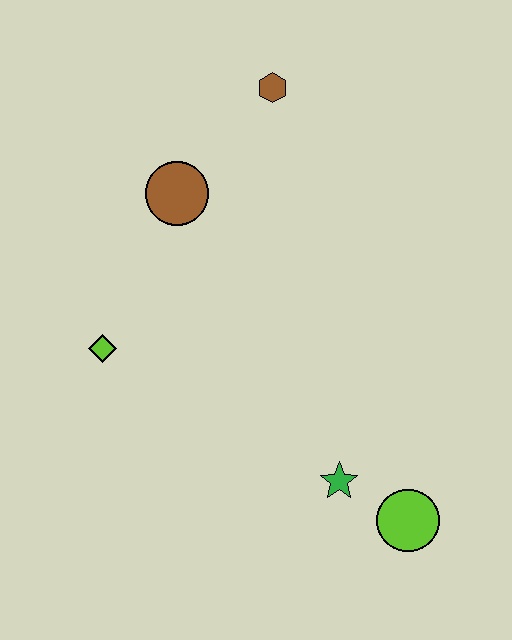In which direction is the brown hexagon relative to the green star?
The brown hexagon is above the green star.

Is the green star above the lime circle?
Yes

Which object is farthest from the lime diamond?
The lime circle is farthest from the lime diamond.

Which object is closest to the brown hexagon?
The brown circle is closest to the brown hexagon.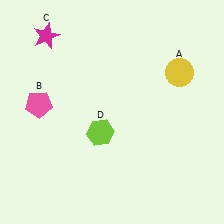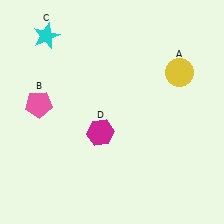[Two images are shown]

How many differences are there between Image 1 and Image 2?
There are 2 differences between the two images.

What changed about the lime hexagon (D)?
In Image 1, D is lime. In Image 2, it changed to magenta.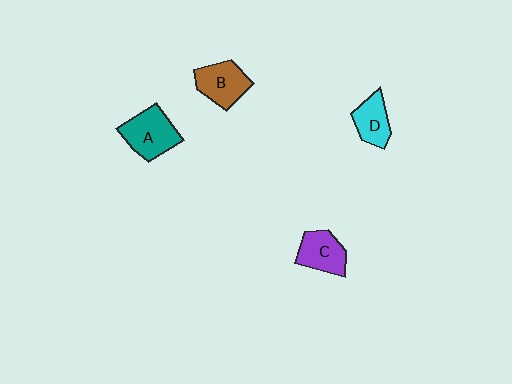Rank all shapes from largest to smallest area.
From largest to smallest: A (teal), B (brown), C (purple), D (cyan).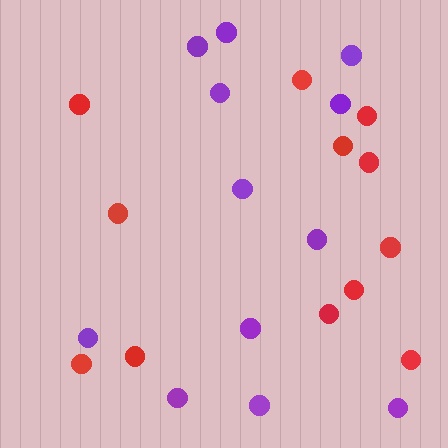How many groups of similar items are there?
There are 2 groups: one group of purple circles (12) and one group of red circles (12).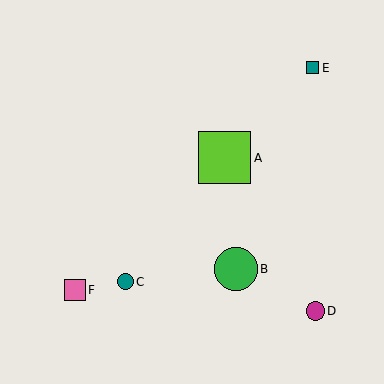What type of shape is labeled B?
Shape B is a green circle.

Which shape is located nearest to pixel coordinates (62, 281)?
The pink square (labeled F) at (75, 290) is nearest to that location.